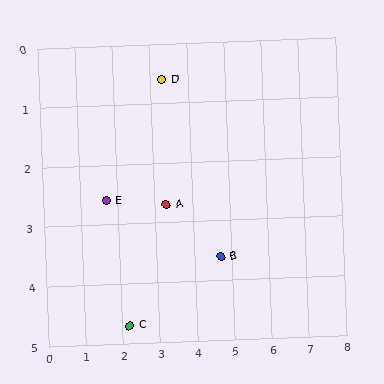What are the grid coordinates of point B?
Point B is at approximately (4.7, 3.6).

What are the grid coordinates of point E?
Point E is at approximately (1.7, 2.6).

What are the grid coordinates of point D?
Point D is at approximately (3.3, 0.6).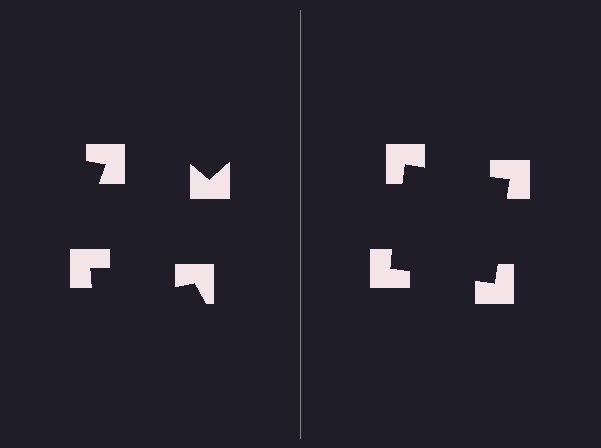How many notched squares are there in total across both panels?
8 — 4 on each side.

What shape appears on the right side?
An illusory square.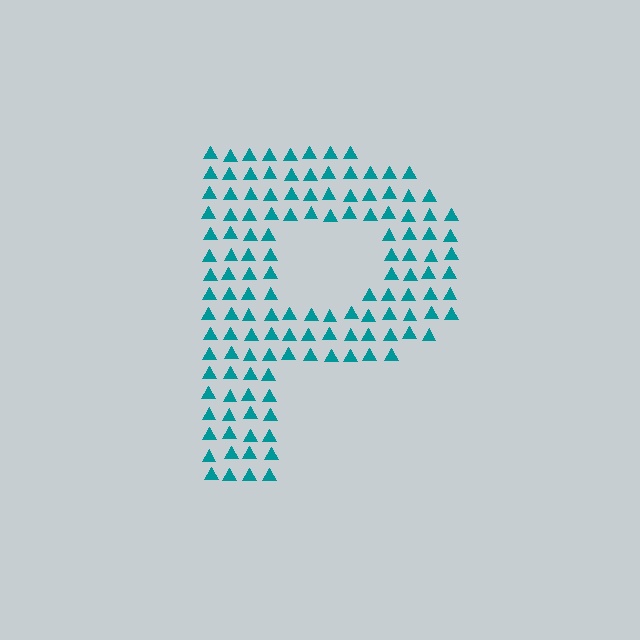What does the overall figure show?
The overall figure shows the letter P.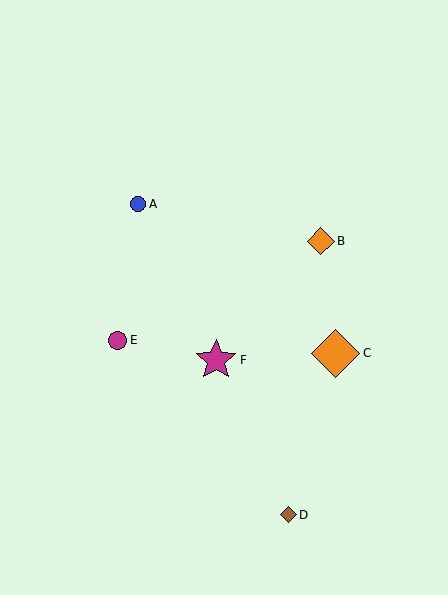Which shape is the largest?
The orange diamond (labeled C) is the largest.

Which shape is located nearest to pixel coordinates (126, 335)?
The magenta circle (labeled E) at (118, 340) is nearest to that location.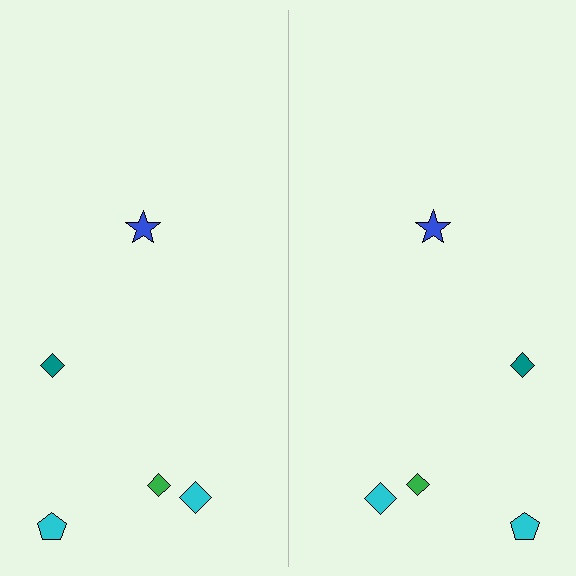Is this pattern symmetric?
Yes, this pattern has bilateral (reflection) symmetry.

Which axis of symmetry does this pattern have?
The pattern has a vertical axis of symmetry running through the center of the image.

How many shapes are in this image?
There are 10 shapes in this image.